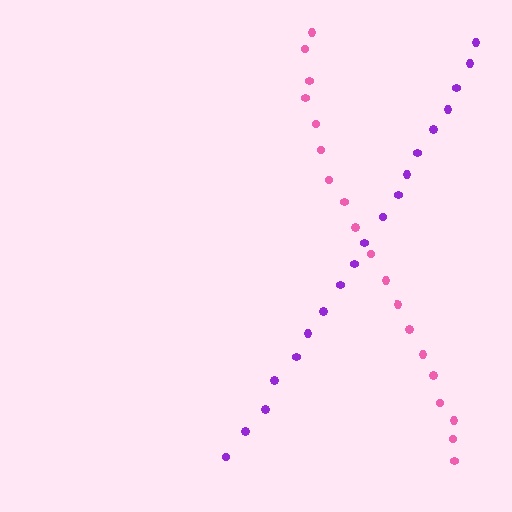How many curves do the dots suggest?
There are 2 distinct paths.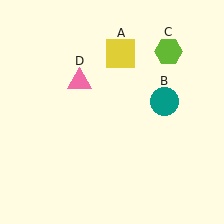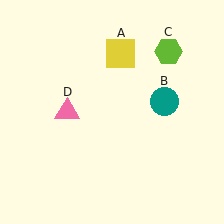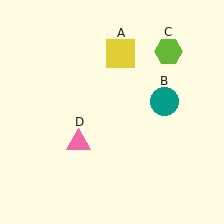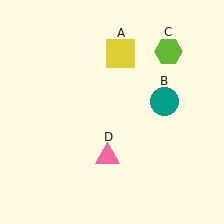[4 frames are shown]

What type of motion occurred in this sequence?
The pink triangle (object D) rotated counterclockwise around the center of the scene.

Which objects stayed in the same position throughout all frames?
Yellow square (object A) and teal circle (object B) and lime hexagon (object C) remained stationary.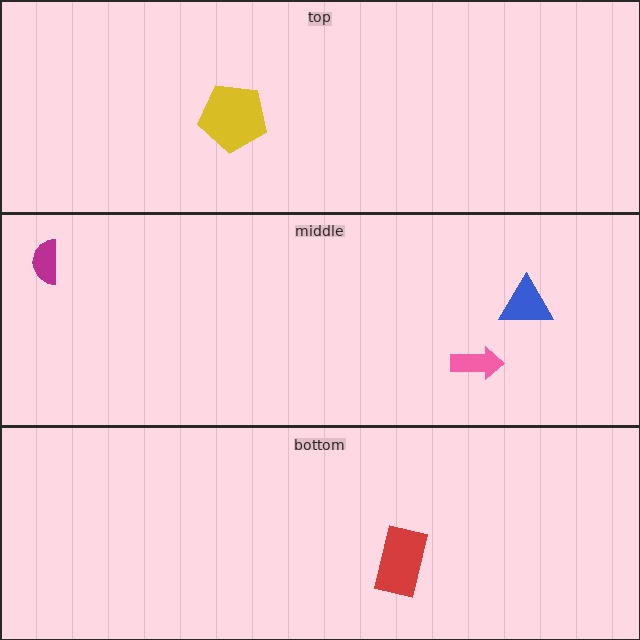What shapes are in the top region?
The yellow pentagon.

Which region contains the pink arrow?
The middle region.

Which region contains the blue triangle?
The middle region.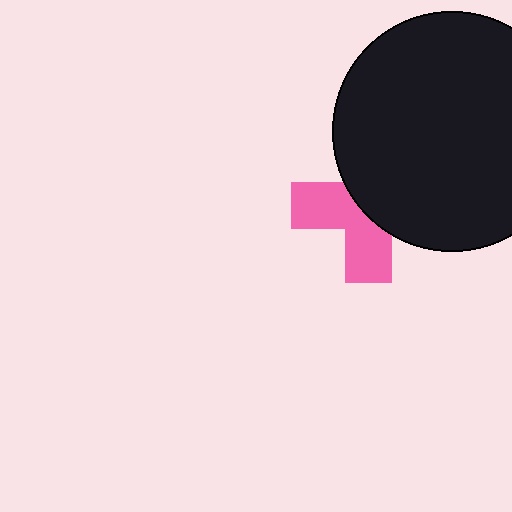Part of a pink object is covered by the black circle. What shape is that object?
It is a cross.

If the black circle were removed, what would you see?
You would see the complete pink cross.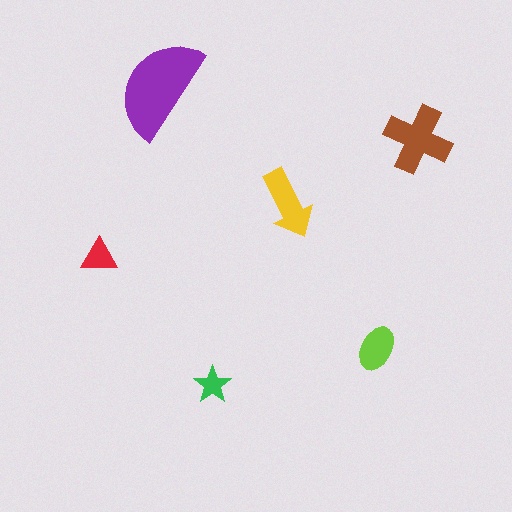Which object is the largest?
The purple semicircle.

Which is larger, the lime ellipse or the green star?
The lime ellipse.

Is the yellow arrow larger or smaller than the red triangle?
Larger.